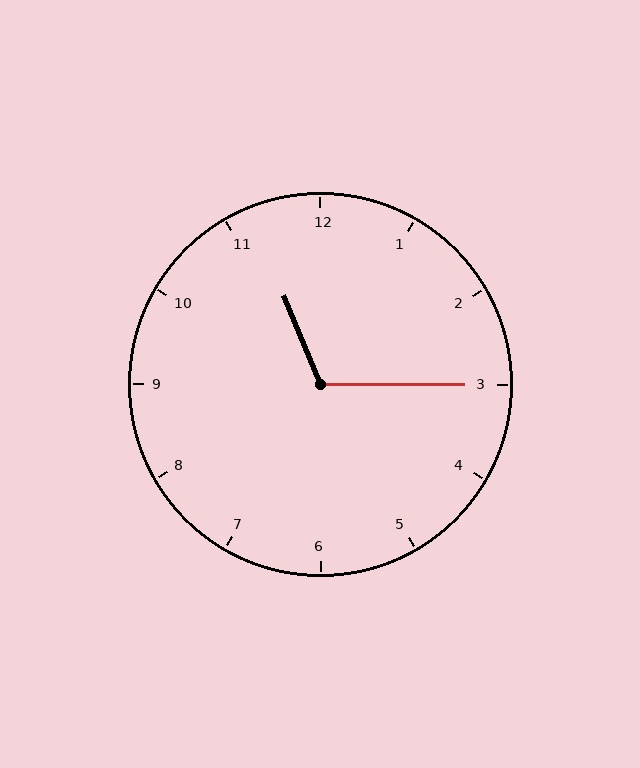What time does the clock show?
11:15.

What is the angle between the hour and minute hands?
Approximately 112 degrees.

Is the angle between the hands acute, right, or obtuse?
It is obtuse.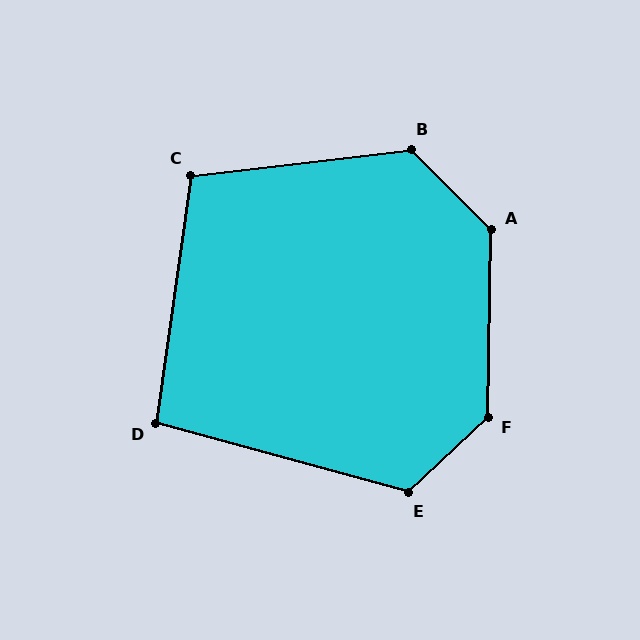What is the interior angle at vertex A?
Approximately 134 degrees (obtuse).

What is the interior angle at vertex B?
Approximately 128 degrees (obtuse).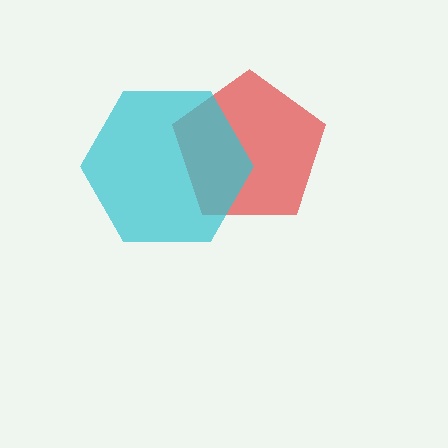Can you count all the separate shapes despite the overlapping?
Yes, there are 2 separate shapes.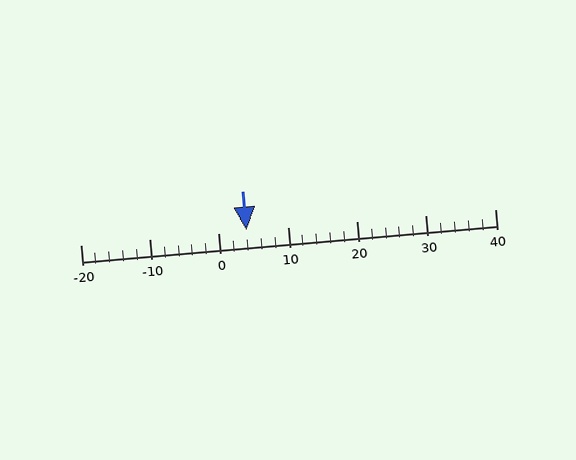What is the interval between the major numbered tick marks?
The major tick marks are spaced 10 units apart.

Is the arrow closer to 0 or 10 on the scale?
The arrow is closer to 0.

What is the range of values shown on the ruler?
The ruler shows values from -20 to 40.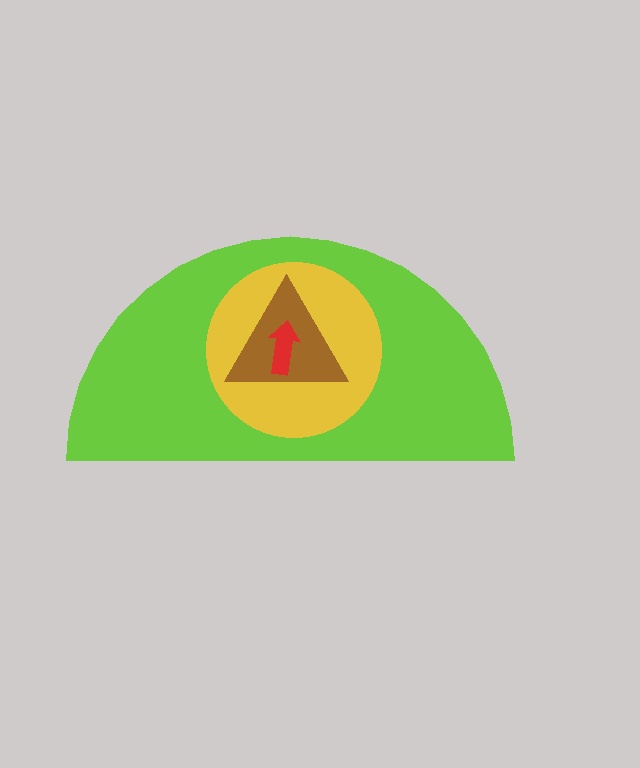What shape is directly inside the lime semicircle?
The yellow circle.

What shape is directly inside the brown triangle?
The red arrow.